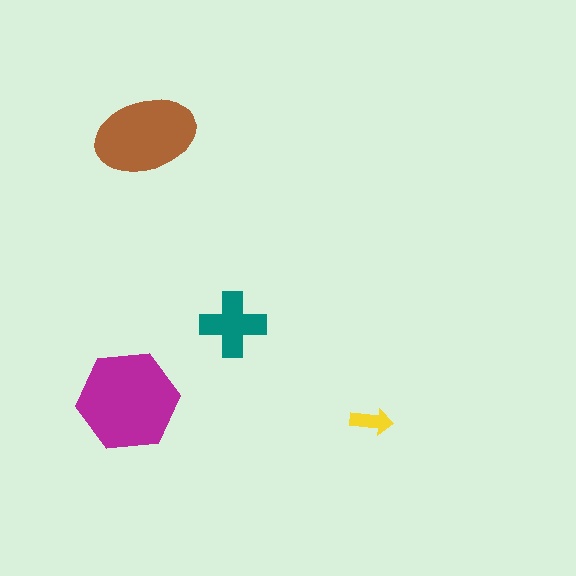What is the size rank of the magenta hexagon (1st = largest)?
1st.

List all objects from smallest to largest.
The yellow arrow, the teal cross, the brown ellipse, the magenta hexagon.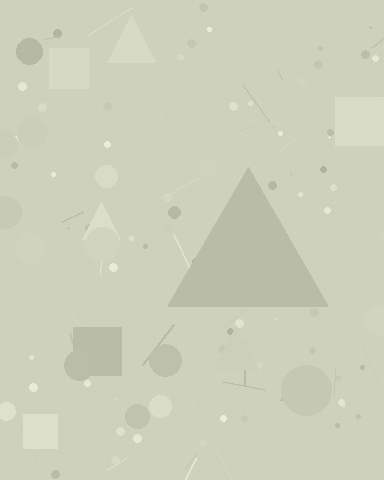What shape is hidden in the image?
A triangle is hidden in the image.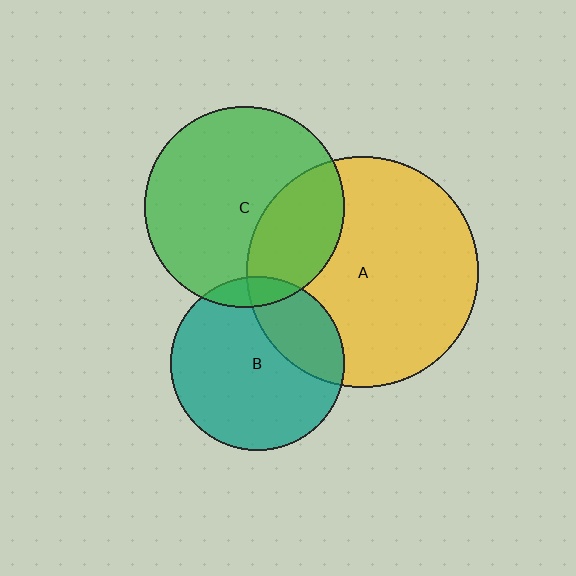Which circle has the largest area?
Circle A (yellow).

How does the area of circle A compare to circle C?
Approximately 1.3 times.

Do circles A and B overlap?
Yes.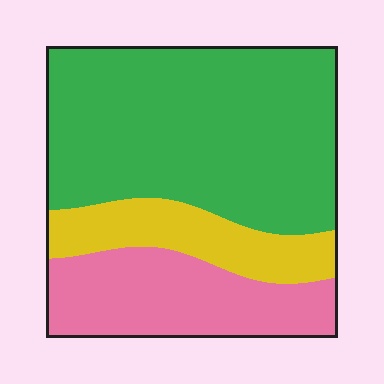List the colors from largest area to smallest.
From largest to smallest: green, pink, yellow.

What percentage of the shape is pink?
Pink takes up about one quarter (1/4) of the shape.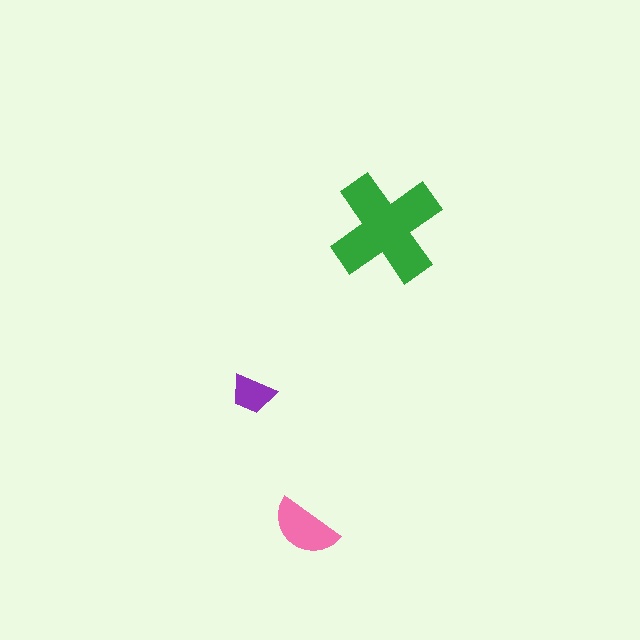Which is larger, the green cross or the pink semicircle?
The green cross.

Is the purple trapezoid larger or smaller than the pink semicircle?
Smaller.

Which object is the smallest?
The purple trapezoid.